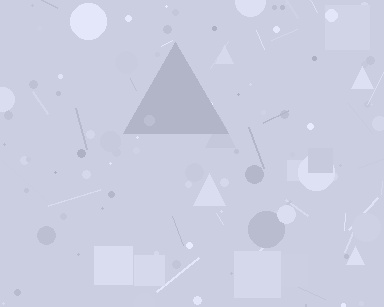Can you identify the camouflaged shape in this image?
The camouflaged shape is a triangle.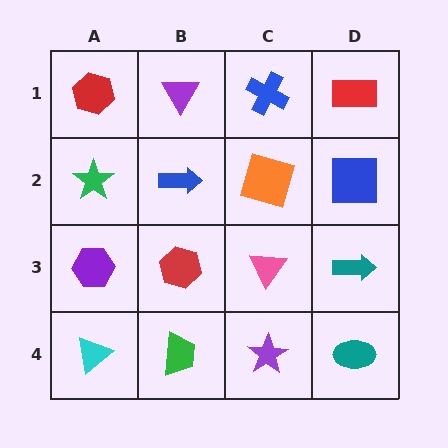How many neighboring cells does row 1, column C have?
3.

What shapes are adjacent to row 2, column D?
A red rectangle (row 1, column D), a teal arrow (row 3, column D), an orange square (row 2, column C).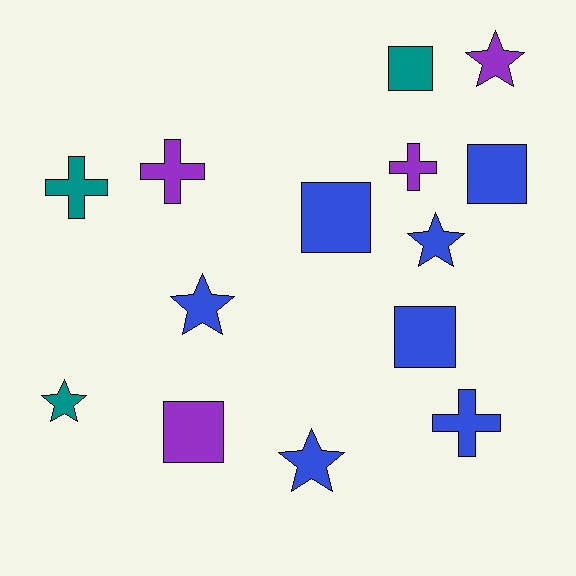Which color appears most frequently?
Blue, with 7 objects.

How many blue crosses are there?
There is 1 blue cross.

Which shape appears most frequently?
Star, with 5 objects.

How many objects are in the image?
There are 14 objects.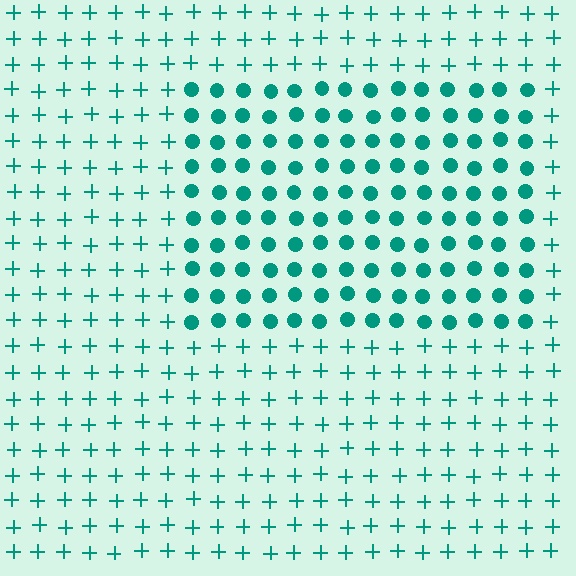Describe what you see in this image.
The image is filled with small teal elements arranged in a uniform grid. A rectangle-shaped region contains circles, while the surrounding area contains plus signs. The boundary is defined purely by the change in element shape.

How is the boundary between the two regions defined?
The boundary is defined by a change in element shape: circles inside vs. plus signs outside. All elements share the same color and spacing.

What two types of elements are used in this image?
The image uses circles inside the rectangle region and plus signs outside it.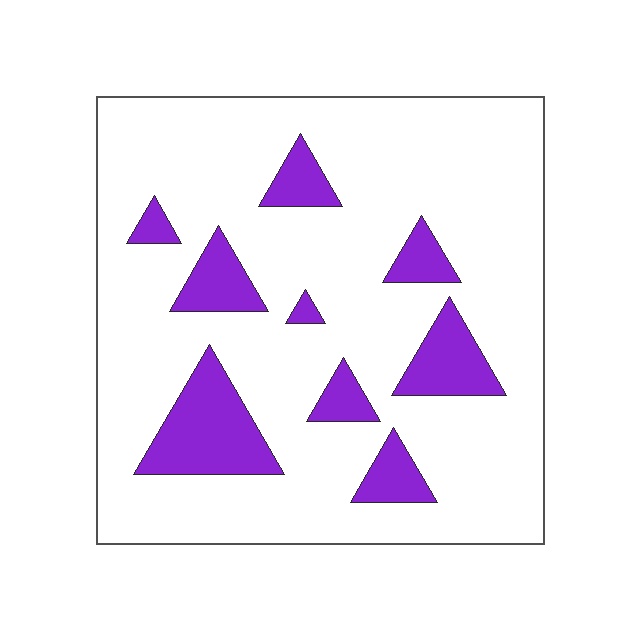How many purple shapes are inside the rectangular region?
9.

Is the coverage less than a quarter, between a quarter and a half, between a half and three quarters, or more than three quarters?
Less than a quarter.